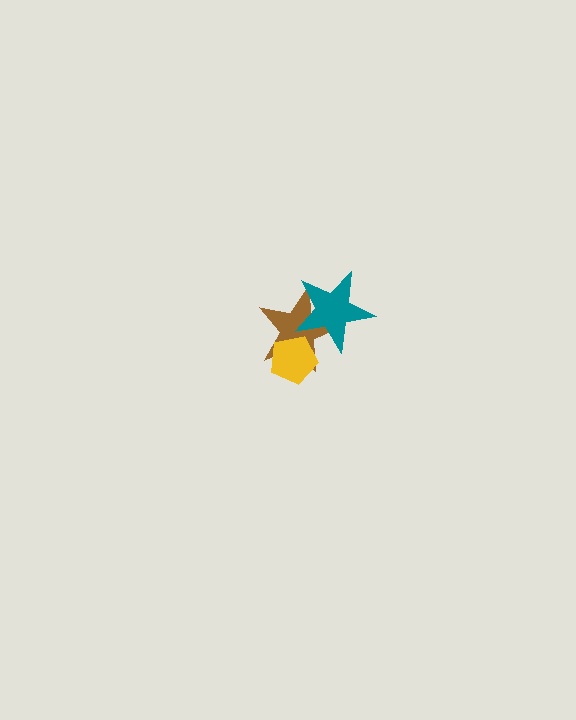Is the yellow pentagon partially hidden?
No, no other shape covers it.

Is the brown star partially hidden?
Yes, it is partially covered by another shape.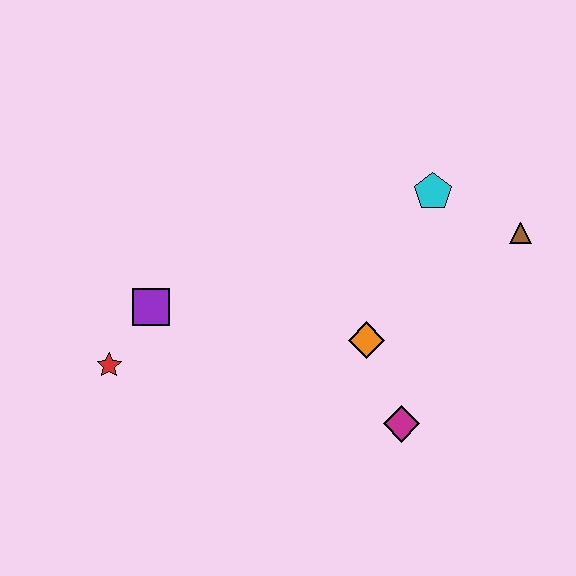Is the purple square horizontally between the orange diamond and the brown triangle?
No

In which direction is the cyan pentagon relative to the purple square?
The cyan pentagon is to the right of the purple square.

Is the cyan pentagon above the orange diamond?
Yes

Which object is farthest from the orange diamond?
The red star is farthest from the orange diamond.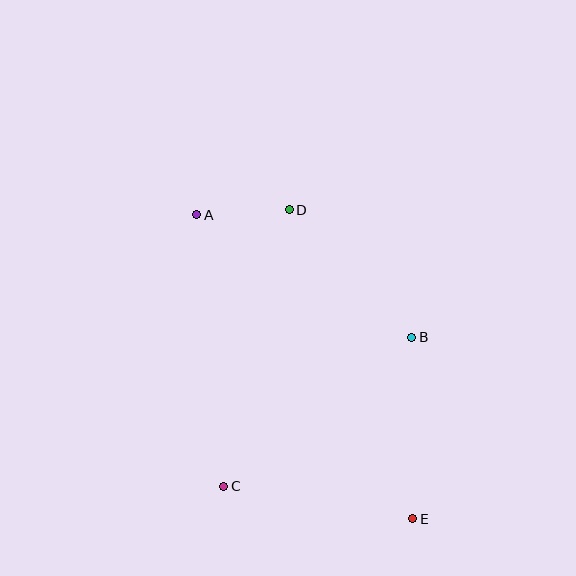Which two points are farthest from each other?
Points A and E are farthest from each other.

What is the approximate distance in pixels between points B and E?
The distance between B and E is approximately 181 pixels.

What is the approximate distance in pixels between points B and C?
The distance between B and C is approximately 240 pixels.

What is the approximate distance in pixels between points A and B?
The distance between A and B is approximately 247 pixels.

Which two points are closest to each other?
Points A and D are closest to each other.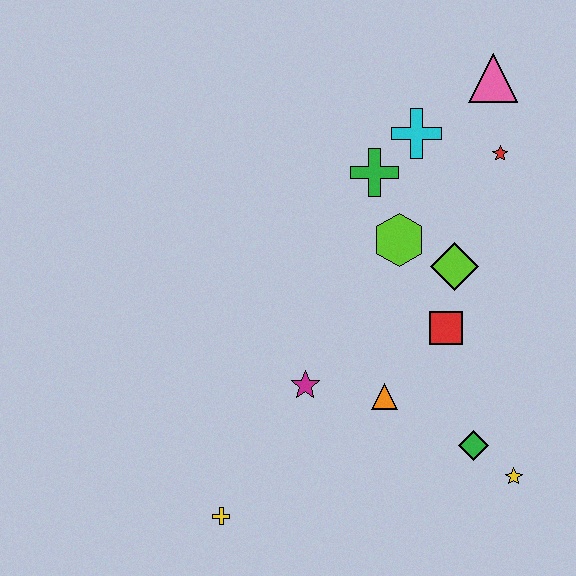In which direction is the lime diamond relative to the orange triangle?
The lime diamond is above the orange triangle.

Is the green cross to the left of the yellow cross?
No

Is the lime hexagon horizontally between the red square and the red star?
No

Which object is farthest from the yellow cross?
The pink triangle is farthest from the yellow cross.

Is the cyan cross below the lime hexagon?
No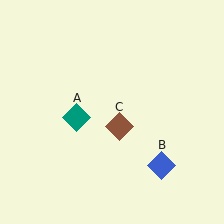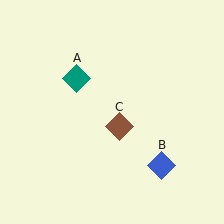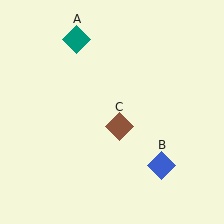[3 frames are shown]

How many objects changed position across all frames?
1 object changed position: teal diamond (object A).